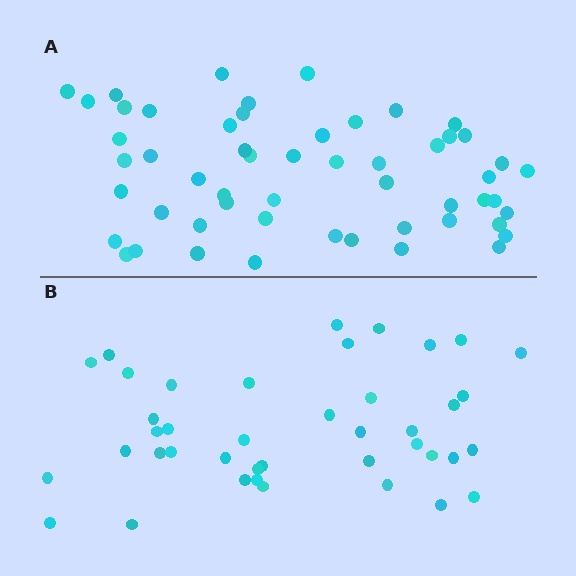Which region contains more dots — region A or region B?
Region A (the top region) has more dots.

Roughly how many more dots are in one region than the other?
Region A has approximately 15 more dots than region B.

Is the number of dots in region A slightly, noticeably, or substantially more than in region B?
Region A has noticeably more, but not dramatically so. The ratio is roughly 1.3 to 1.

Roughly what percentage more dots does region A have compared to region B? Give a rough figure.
About 30% more.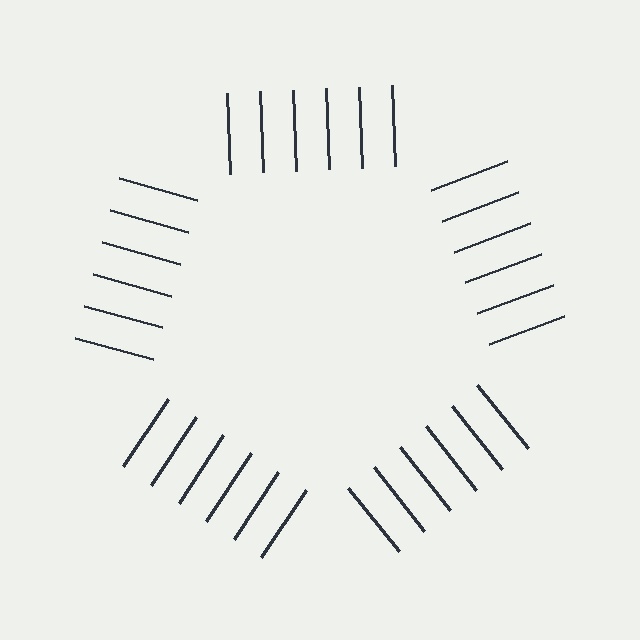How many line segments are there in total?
30 — 6 along each of the 5 edges.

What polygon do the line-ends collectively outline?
An illusory pentagon — the line segments terminate on its edges but no continuous stroke is drawn.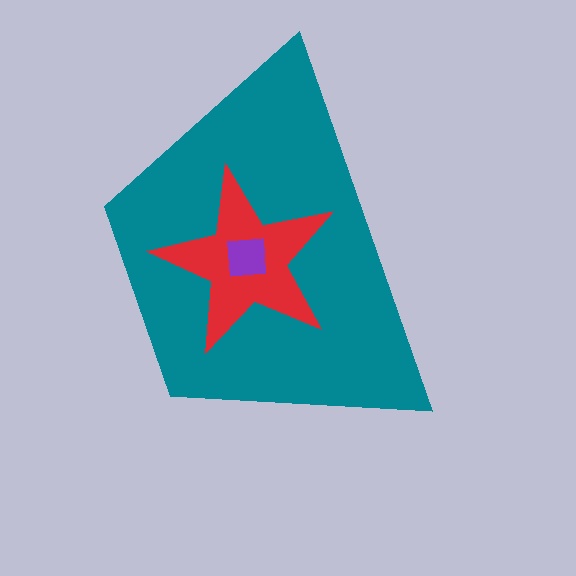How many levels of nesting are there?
3.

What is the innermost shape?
The purple square.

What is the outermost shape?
The teal trapezoid.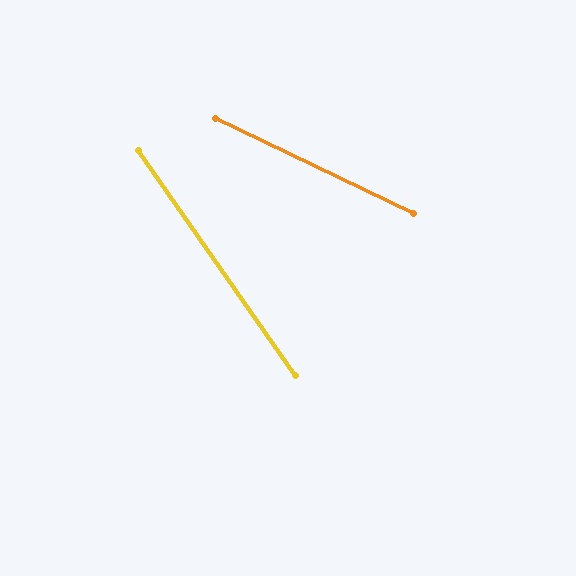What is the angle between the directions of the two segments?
Approximately 29 degrees.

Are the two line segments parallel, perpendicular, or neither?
Neither parallel nor perpendicular — they differ by about 29°.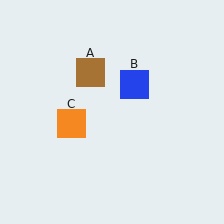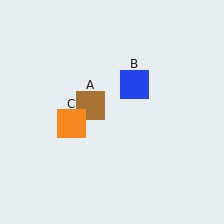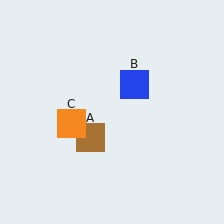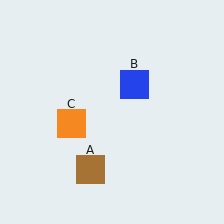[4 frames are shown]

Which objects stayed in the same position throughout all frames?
Blue square (object B) and orange square (object C) remained stationary.